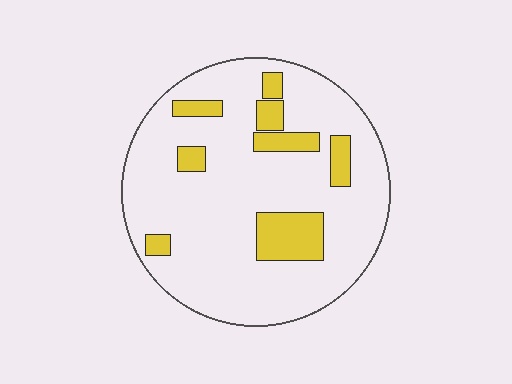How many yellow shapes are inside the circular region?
8.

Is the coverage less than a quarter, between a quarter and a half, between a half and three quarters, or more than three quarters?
Less than a quarter.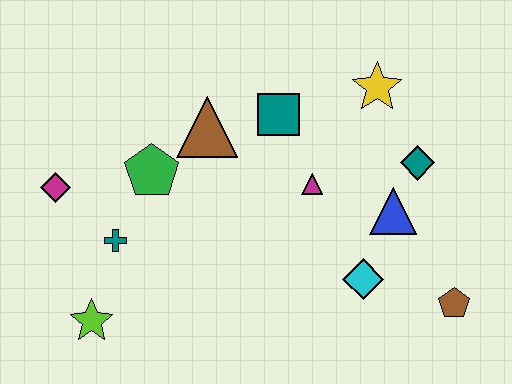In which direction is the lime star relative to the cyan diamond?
The lime star is to the left of the cyan diamond.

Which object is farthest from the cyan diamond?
The magenta diamond is farthest from the cyan diamond.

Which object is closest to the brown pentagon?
The cyan diamond is closest to the brown pentagon.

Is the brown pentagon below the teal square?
Yes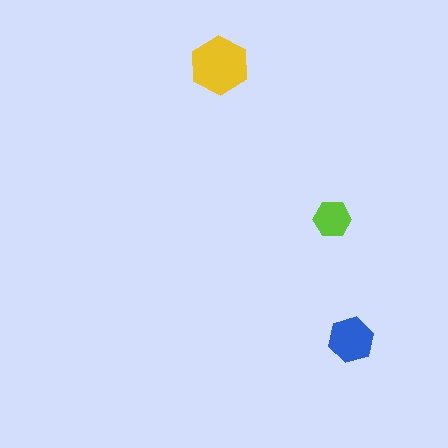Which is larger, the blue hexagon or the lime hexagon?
The blue one.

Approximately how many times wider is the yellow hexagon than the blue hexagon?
About 1.5 times wider.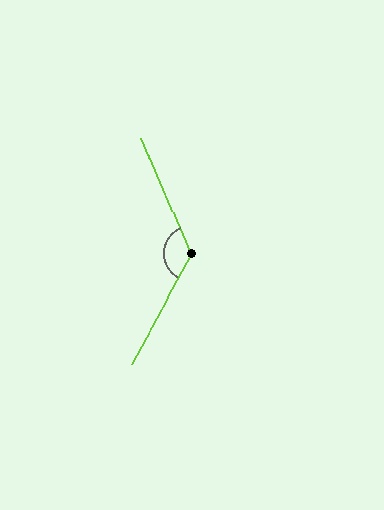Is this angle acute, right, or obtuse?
It is obtuse.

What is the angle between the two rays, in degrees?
Approximately 128 degrees.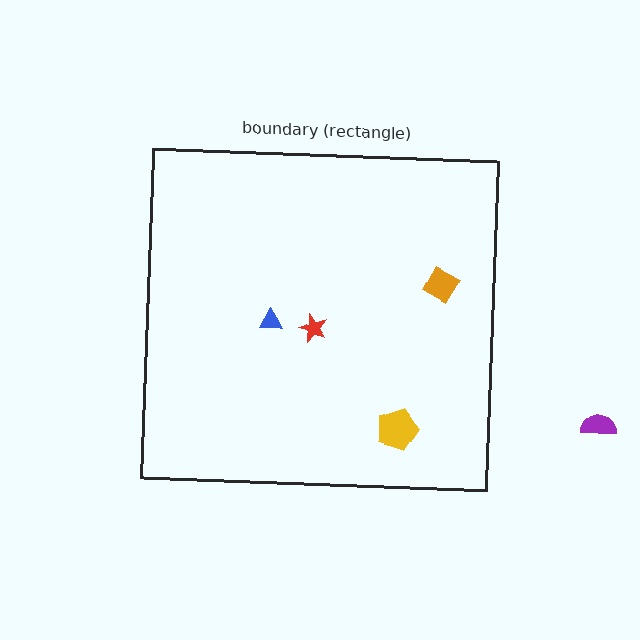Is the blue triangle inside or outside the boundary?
Inside.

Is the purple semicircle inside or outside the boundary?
Outside.